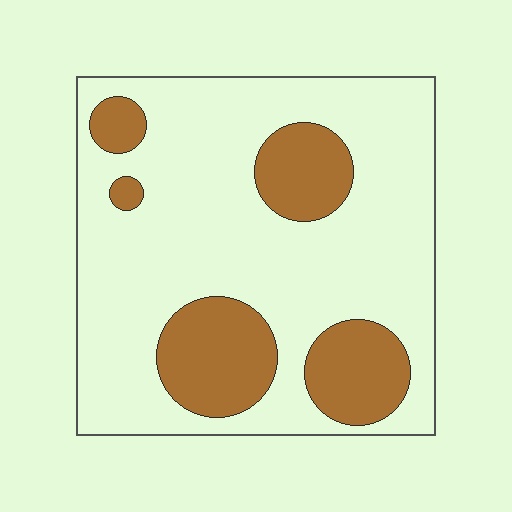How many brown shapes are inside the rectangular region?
5.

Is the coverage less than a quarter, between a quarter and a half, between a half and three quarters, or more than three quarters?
Less than a quarter.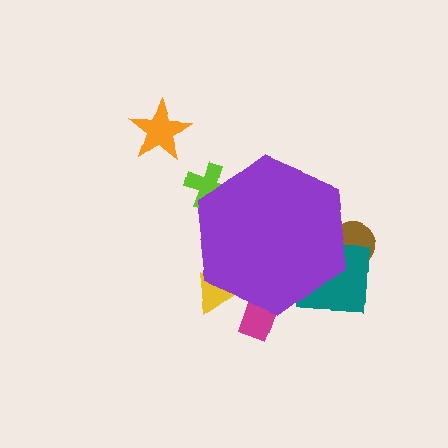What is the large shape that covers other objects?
A purple hexagon.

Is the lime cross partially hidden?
Yes, the lime cross is partially hidden behind the purple hexagon.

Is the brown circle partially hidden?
Yes, the brown circle is partially hidden behind the purple hexagon.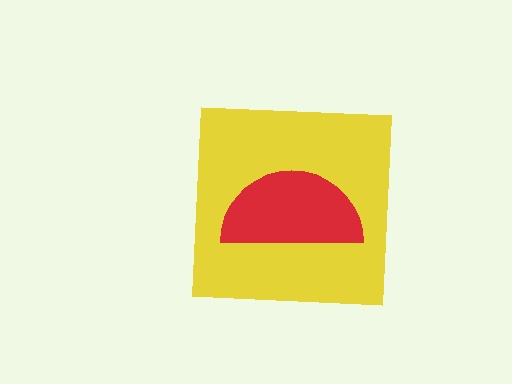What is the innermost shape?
The red semicircle.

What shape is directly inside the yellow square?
The red semicircle.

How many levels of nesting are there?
2.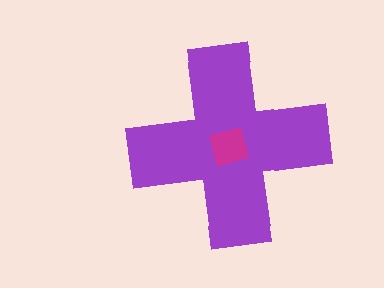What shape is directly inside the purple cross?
The magenta square.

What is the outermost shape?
The purple cross.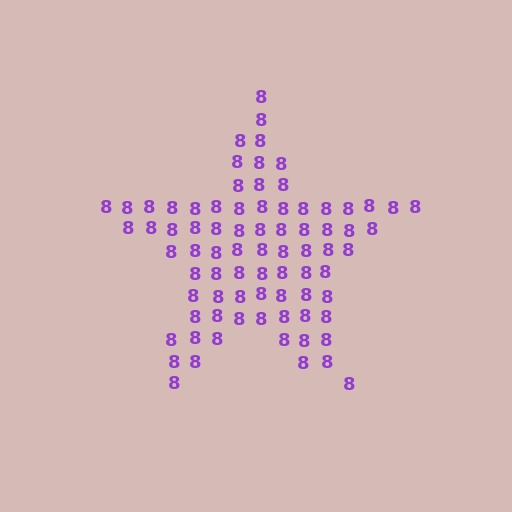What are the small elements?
The small elements are digit 8's.